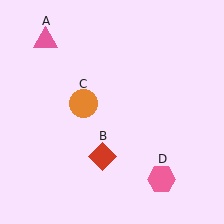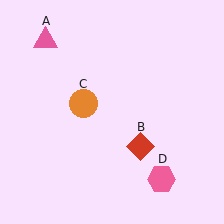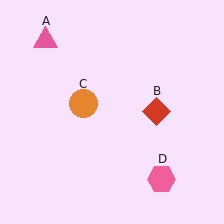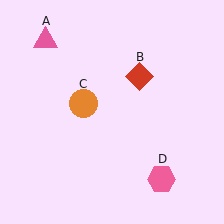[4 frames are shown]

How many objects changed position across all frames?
1 object changed position: red diamond (object B).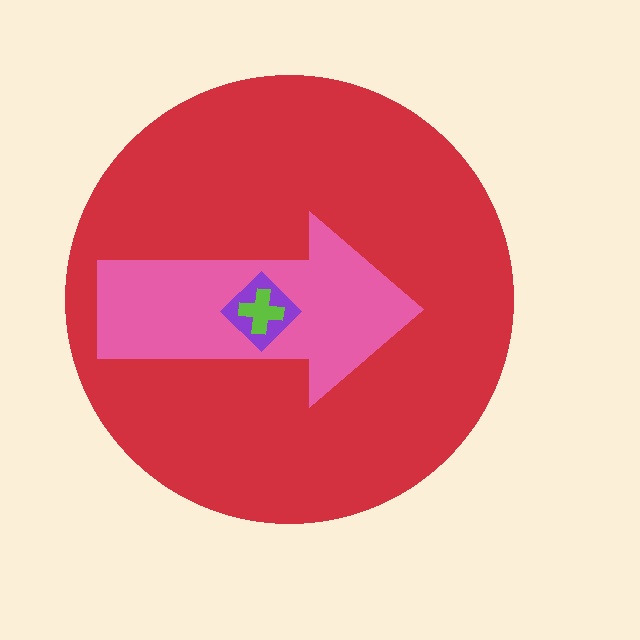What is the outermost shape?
The red circle.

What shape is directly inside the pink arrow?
The purple diamond.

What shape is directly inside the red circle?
The pink arrow.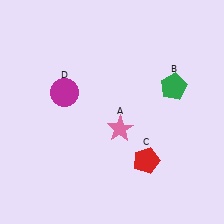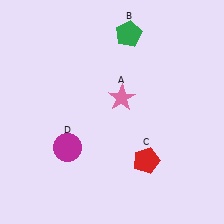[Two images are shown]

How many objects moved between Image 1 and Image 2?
3 objects moved between the two images.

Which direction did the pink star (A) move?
The pink star (A) moved up.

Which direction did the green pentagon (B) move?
The green pentagon (B) moved up.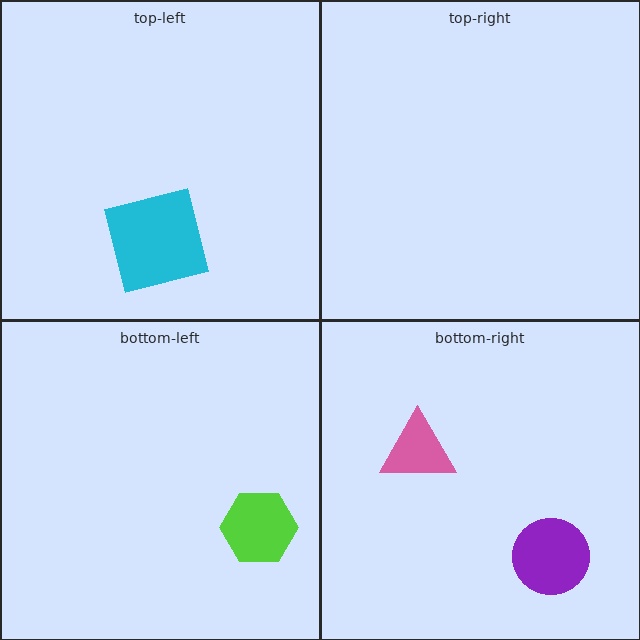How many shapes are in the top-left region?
1.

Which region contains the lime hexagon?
The bottom-left region.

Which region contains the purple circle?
The bottom-right region.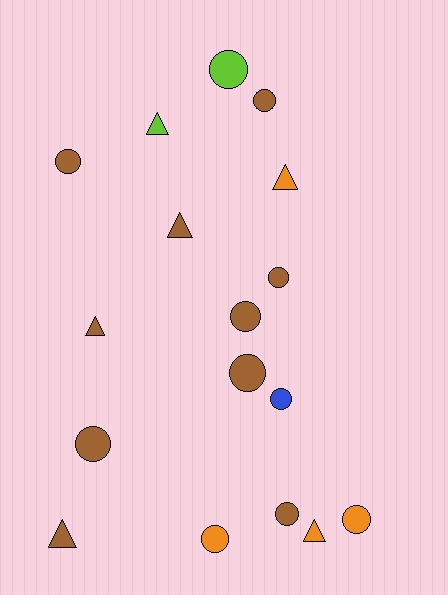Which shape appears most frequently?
Circle, with 11 objects.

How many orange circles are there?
There are 2 orange circles.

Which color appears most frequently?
Brown, with 10 objects.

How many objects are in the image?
There are 17 objects.